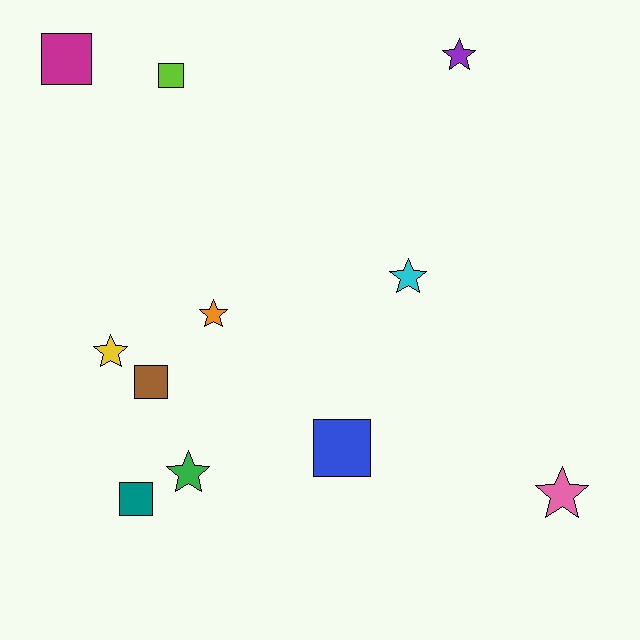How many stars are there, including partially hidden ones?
There are 6 stars.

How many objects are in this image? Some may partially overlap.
There are 11 objects.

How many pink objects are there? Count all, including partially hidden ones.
There is 1 pink object.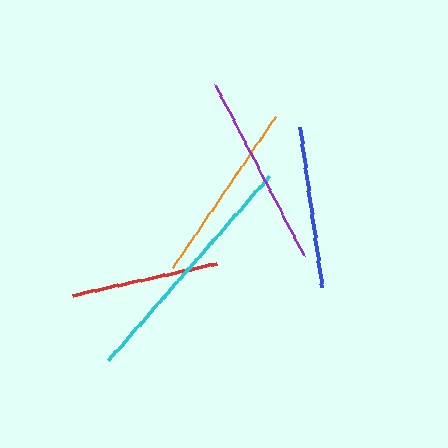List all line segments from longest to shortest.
From longest to shortest: cyan, purple, orange, blue, red.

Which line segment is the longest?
The cyan line is the longest at approximately 245 pixels.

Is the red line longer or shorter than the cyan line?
The cyan line is longer than the red line.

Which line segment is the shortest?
The red line is the shortest at approximately 147 pixels.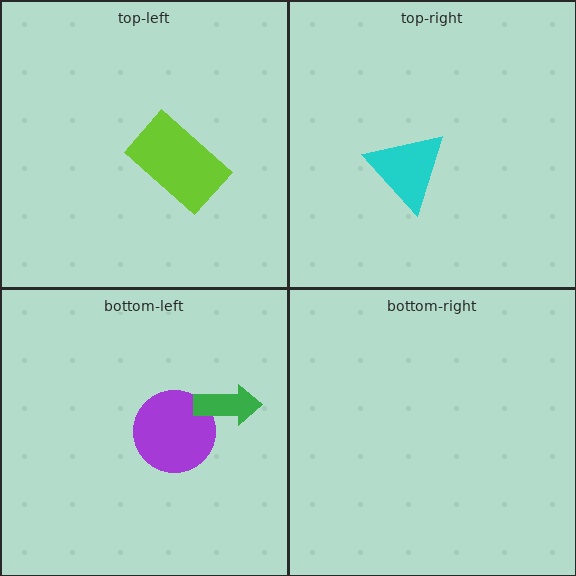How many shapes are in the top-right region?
1.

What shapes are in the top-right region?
The cyan triangle.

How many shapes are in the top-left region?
1.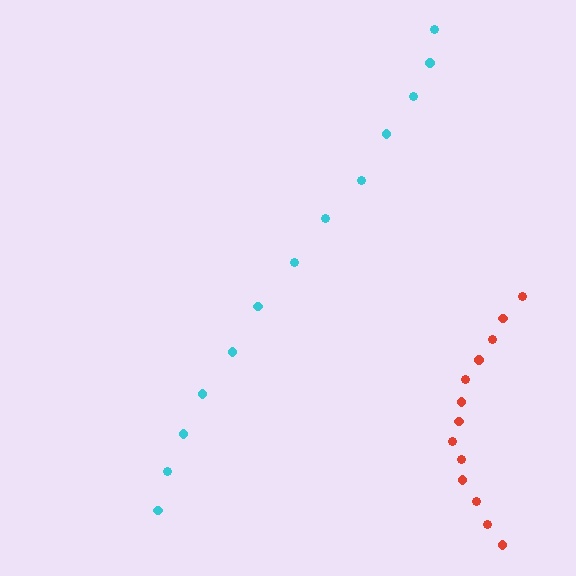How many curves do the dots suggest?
There are 2 distinct paths.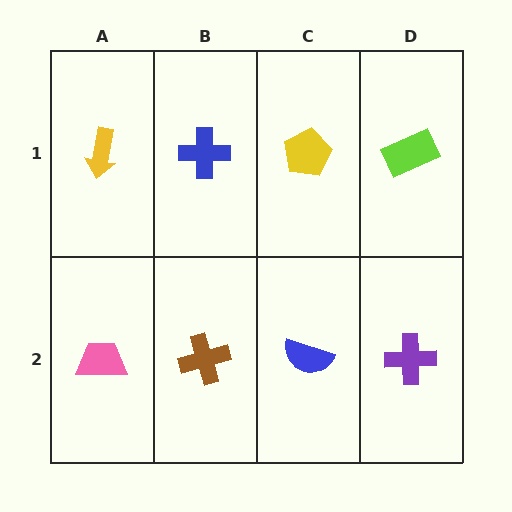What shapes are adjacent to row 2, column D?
A lime rectangle (row 1, column D), a blue semicircle (row 2, column C).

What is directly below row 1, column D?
A purple cross.